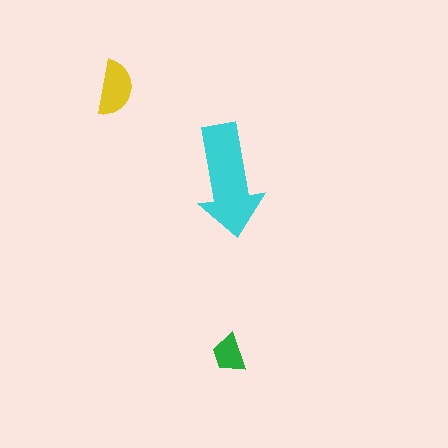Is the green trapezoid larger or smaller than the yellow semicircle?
Smaller.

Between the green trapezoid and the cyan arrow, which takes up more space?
The cyan arrow.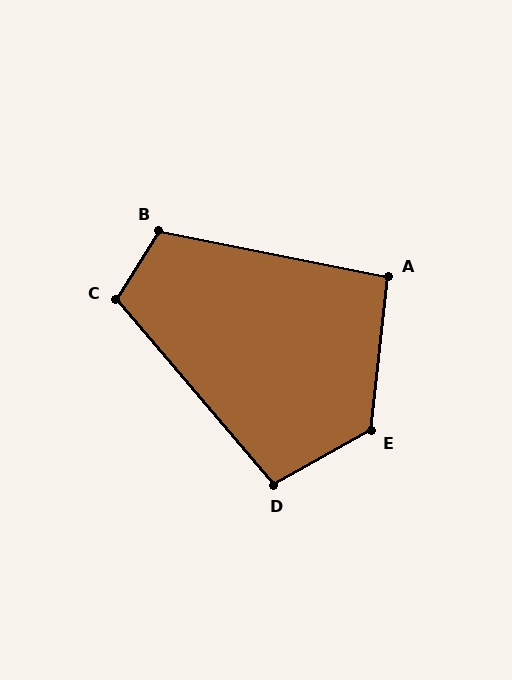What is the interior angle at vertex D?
Approximately 101 degrees (obtuse).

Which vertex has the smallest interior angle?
A, at approximately 95 degrees.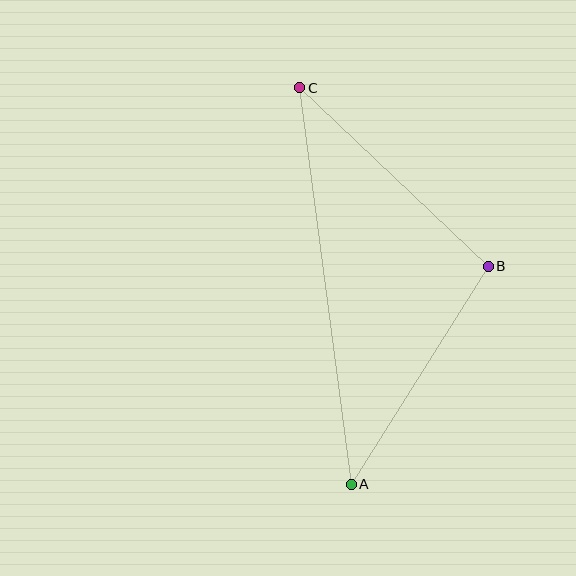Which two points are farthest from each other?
Points A and C are farthest from each other.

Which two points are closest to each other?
Points A and B are closest to each other.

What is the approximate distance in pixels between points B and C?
The distance between B and C is approximately 260 pixels.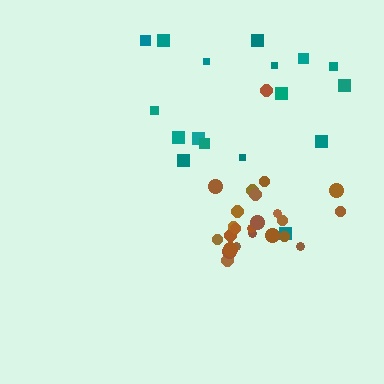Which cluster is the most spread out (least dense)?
Teal.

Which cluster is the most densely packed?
Brown.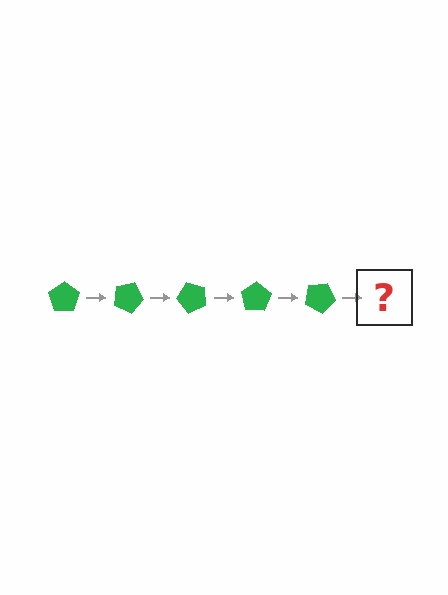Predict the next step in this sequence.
The next step is a green pentagon rotated 125 degrees.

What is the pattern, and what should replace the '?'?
The pattern is that the pentagon rotates 25 degrees each step. The '?' should be a green pentagon rotated 125 degrees.